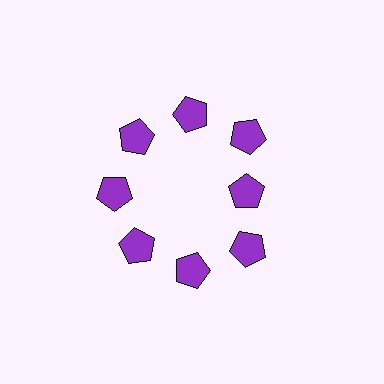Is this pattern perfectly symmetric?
No. The 8 purple pentagons are arranged in a ring, but one element near the 3 o'clock position is pulled inward toward the center, breaking the 8-fold rotational symmetry.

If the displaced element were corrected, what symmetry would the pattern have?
It would have 8-fold rotational symmetry — the pattern would map onto itself every 45 degrees.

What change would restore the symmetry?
The symmetry would be restored by moving it outward, back onto the ring so that all 8 pentagons sit at equal angles and equal distance from the center.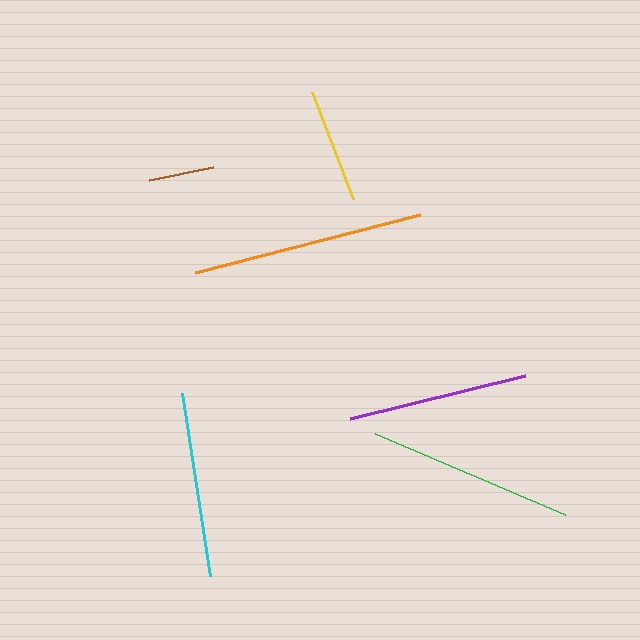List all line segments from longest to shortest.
From longest to shortest: orange, green, cyan, purple, yellow, brown.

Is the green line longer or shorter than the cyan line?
The green line is longer than the cyan line.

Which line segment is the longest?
The orange line is the longest at approximately 233 pixels.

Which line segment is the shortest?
The brown line is the shortest at approximately 65 pixels.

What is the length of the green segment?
The green segment is approximately 207 pixels long.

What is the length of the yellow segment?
The yellow segment is approximately 114 pixels long.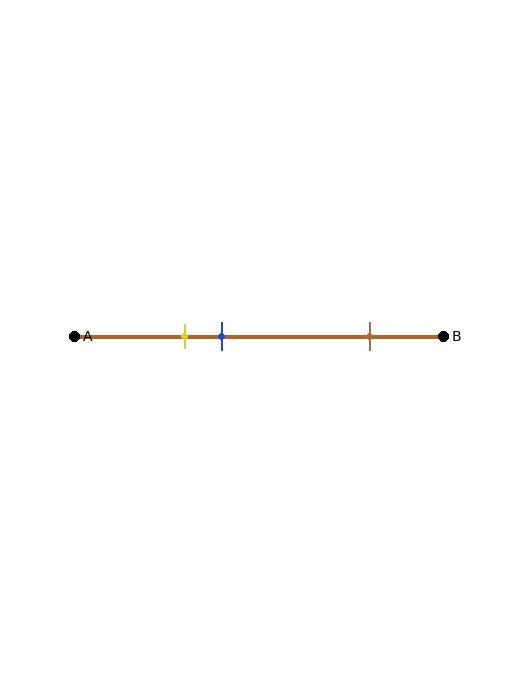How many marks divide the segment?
There are 3 marks dividing the segment.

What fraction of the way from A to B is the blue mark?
The blue mark is approximately 40% (0.4) of the way from A to B.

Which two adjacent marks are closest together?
The yellow and blue marks are the closest adjacent pair.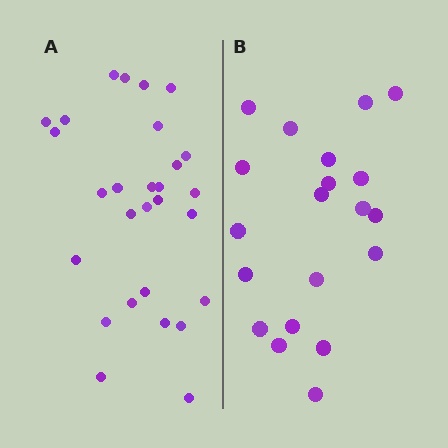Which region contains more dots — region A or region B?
Region A (the left region) has more dots.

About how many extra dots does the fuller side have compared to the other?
Region A has roughly 8 or so more dots than region B.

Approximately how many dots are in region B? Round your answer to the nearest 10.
About 20 dots.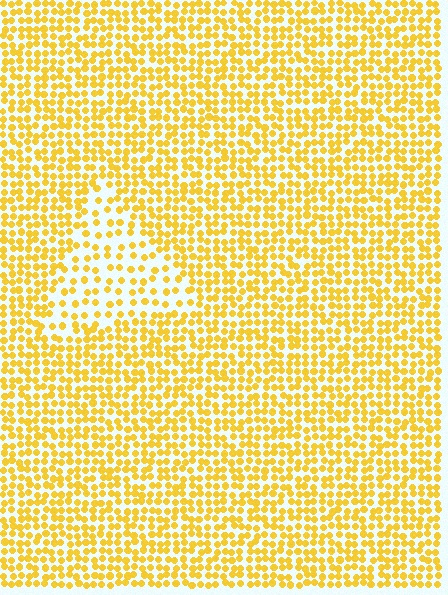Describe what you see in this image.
The image contains small yellow elements arranged at two different densities. A triangle-shaped region is visible where the elements are less densely packed than the surrounding area.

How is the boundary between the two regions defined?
The boundary is defined by a change in element density (approximately 2.0x ratio). All elements are the same color, size, and shape.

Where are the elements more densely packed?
The elements are more densely packed outside the triangle boundary.